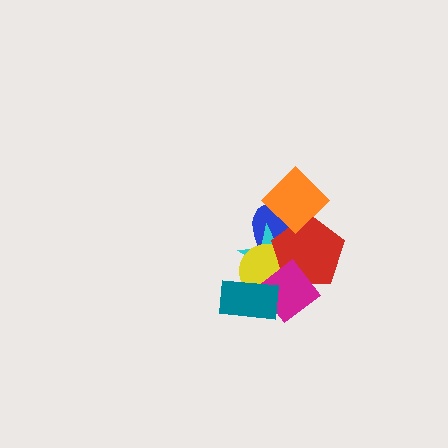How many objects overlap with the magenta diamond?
5 objects overlap with the magenta diamond.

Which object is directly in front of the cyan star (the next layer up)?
The yellow circle is directly in front of the cyan star.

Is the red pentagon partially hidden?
Yes, it is partially covered by another shape.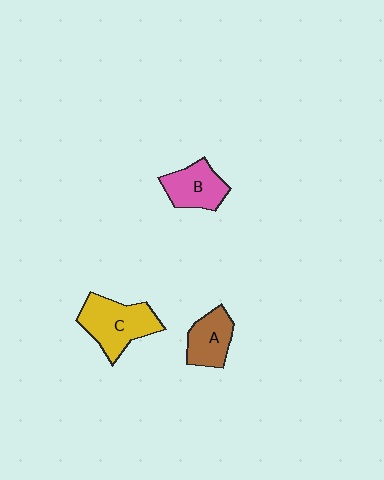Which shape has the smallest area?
Shape A (brown).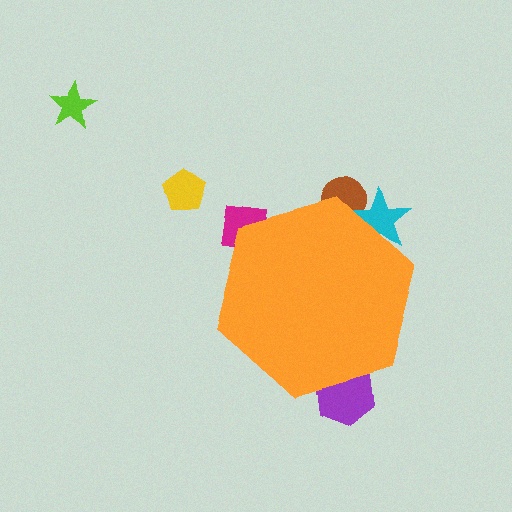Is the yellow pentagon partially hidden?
No, the yellow pentagon is fully visible.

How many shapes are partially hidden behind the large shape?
4 shapes are partially hidden.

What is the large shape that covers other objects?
An orange hexagon.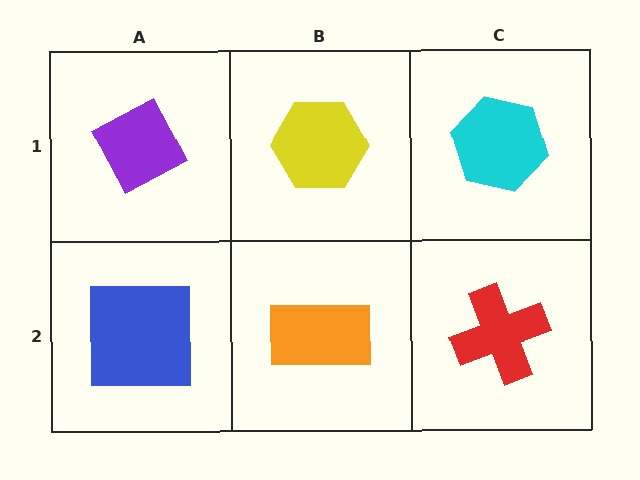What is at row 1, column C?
A cyan hexagon.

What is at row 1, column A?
A purple diamond.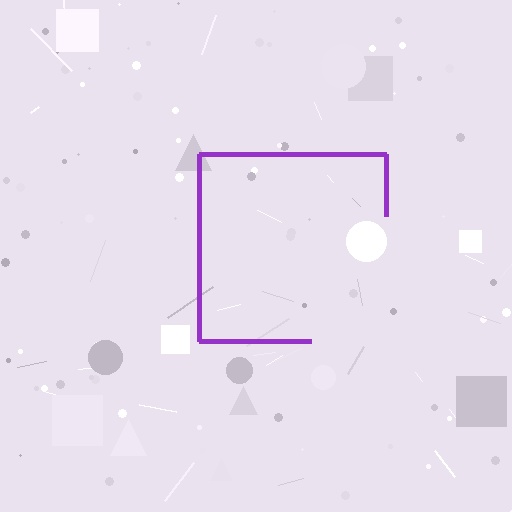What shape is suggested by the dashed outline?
The dashed outline suggests a square.